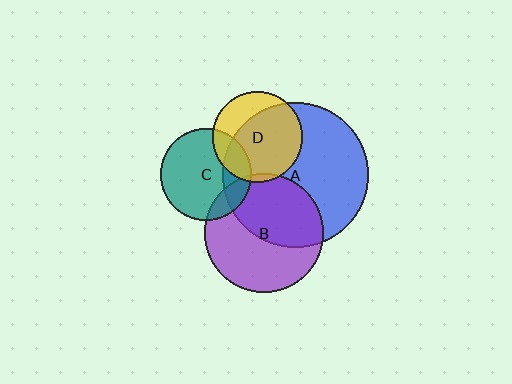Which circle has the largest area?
Circle A (blue).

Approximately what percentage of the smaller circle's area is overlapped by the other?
Approximately 15%.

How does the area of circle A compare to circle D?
Approximately 2.6 times.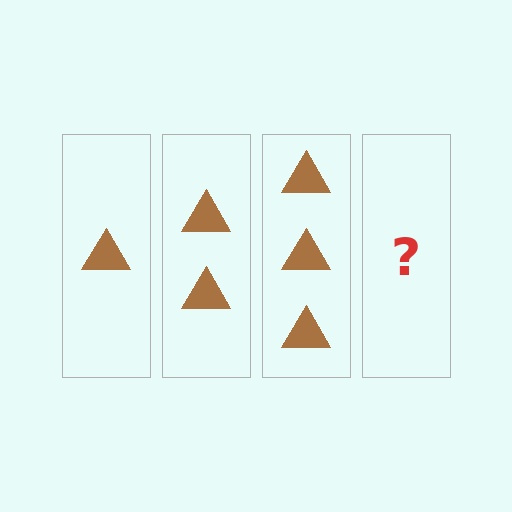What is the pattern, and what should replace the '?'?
The pattern is that each step adds one more triangle. The '?' should be 4 triangles.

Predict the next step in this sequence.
The next step is 4 triangles.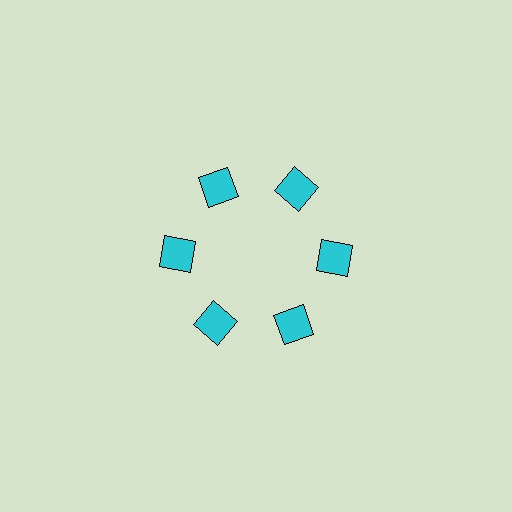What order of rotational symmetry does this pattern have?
This pattern has 6-fold rotational symmetry.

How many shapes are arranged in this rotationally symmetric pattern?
There are 6 shapes, arranged in 6 groups of 1.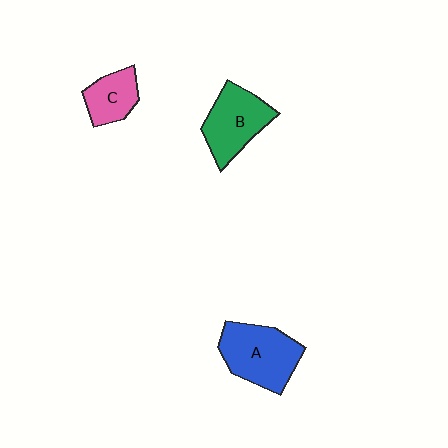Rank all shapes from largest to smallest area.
From largest to smallest: A (blue), B (green), C (pink).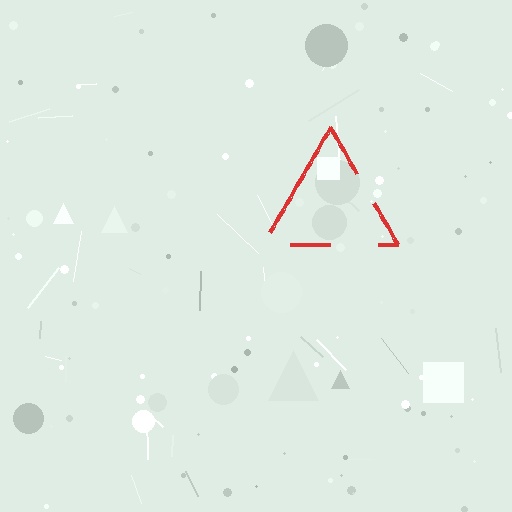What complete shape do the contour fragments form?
The contour fragments form a triangle.